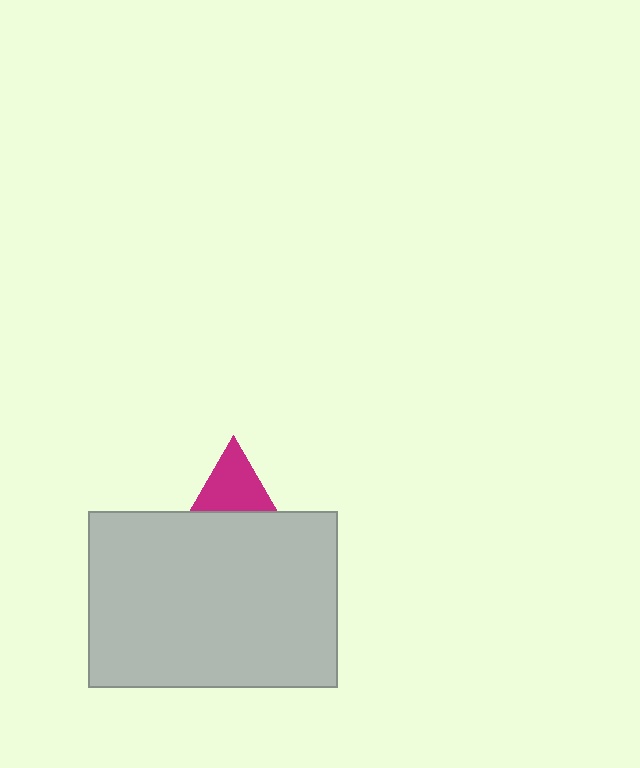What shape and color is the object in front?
The object in front is a light gray rectangle.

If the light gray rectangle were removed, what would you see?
You would see the complete magenta triangle.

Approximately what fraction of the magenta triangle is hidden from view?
Roughly 46% of the magenta triangle is hidden behind the light gray rectangle.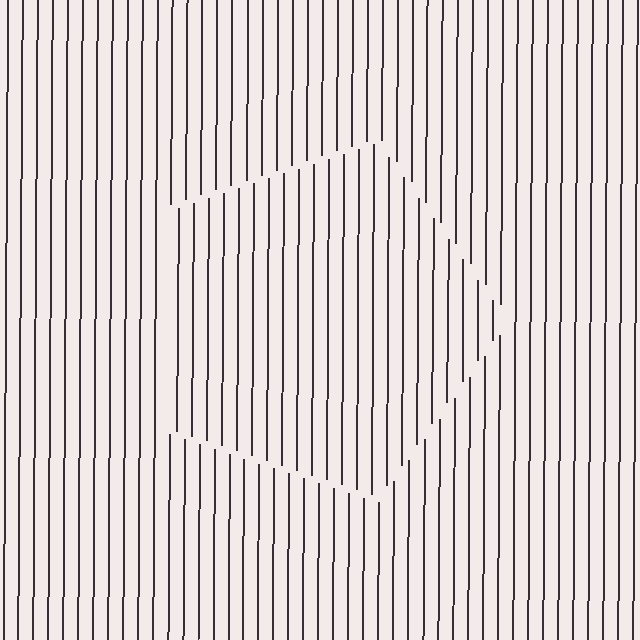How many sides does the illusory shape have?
5 sides — the line-ends trace a pentagon.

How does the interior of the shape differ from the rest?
The interior of the shape contains the same grating, shifted by half a period — the contour is defined by the phase discontinuity where line-ends from the inner and outer gratings abut.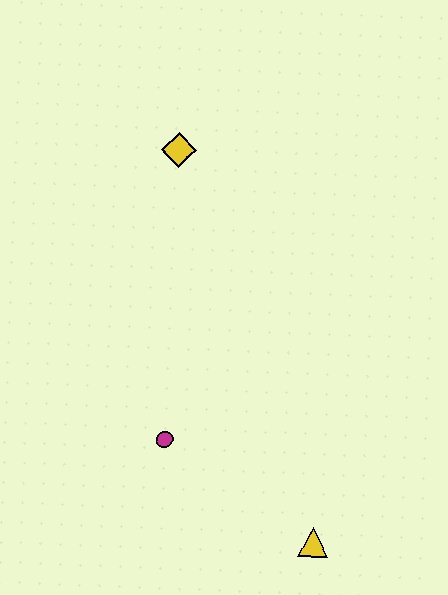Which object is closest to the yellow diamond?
The magenta circle is closest to the yellow diamond.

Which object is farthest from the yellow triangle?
The yellow diamond is farthest from the yellow triangle.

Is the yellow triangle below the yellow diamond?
Yes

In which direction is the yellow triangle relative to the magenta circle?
The yellow triangle is to the right of the magenta circle.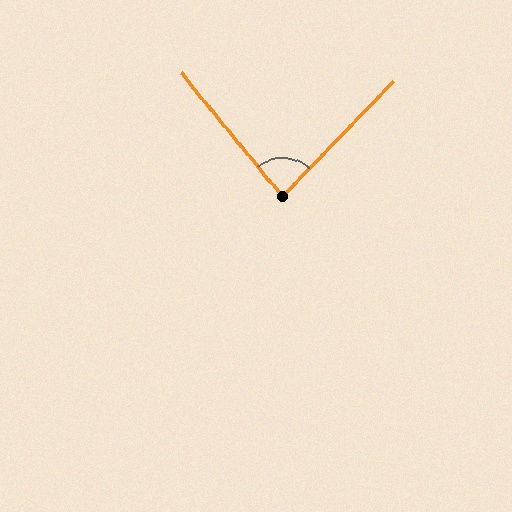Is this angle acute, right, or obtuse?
It is acute.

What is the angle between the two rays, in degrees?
Approximately 83 degrees.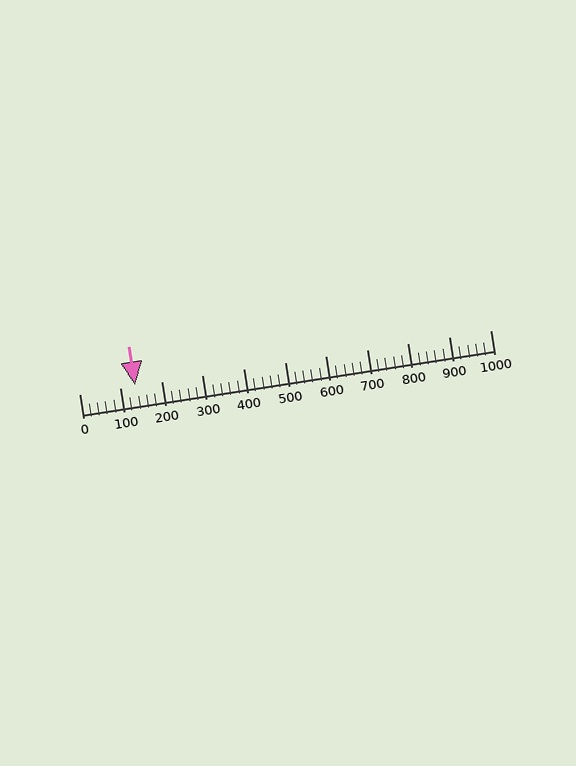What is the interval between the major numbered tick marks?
The major tick marks are spaced 100 units apart.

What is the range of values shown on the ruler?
The ruler shows values from 0 to 1000.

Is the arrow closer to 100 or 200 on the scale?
The arrow is closer to 100.